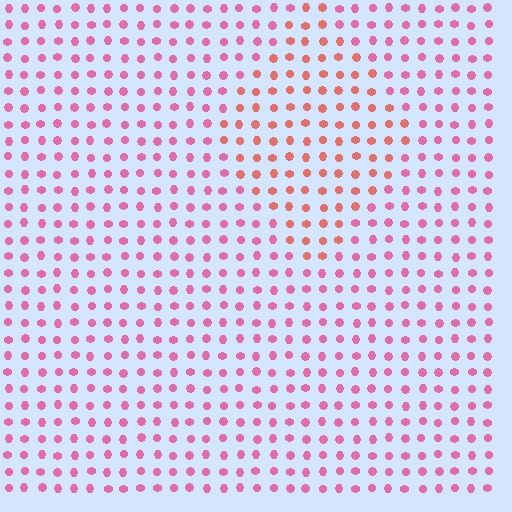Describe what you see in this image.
The image is filled with small pink elements in a uniform arrangement. A diamond-shaped region is visible where the elements are tinted to a slightly different hue, forming a subtle color boundary.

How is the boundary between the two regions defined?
The boundary is defined purely by a slight shift in hue (about 33 degrees). Spacing, size, and orientation are identical on both sides.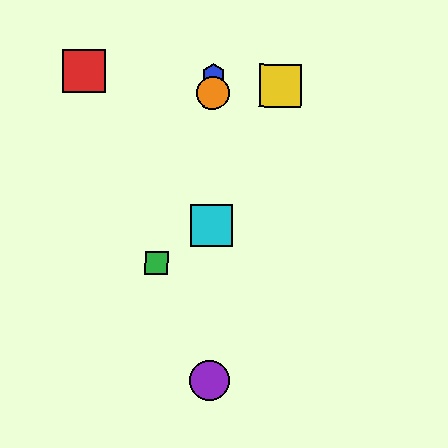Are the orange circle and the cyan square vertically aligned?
Yes, both are at x≈213.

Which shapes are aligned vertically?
The blue hexagon, the purple circle, the orange circle, the cyan square are aligned vertically.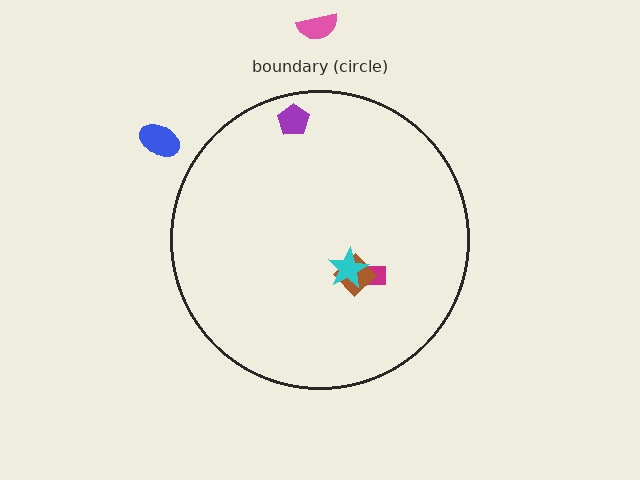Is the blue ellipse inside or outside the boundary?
Outside.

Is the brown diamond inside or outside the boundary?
Inside.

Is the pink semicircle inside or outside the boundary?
Outside.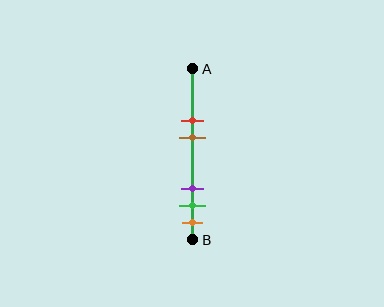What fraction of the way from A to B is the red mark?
The red mark is approximately 30% (0.3) of the way from A to B.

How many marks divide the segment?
There are 5 marks dividing the segment.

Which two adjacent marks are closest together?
The green and orange marks are the closest adjacent pair.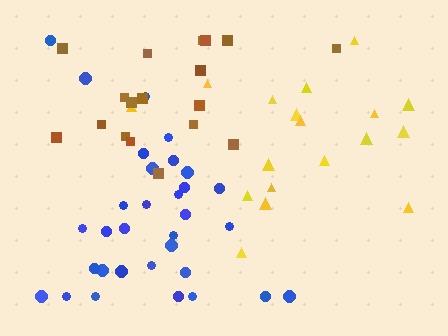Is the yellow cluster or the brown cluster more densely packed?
Brown.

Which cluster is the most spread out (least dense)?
Yellow.